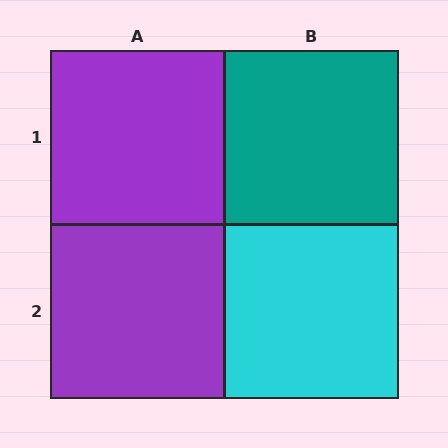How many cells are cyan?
1 cell is cyan.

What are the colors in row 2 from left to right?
Purple, cyan.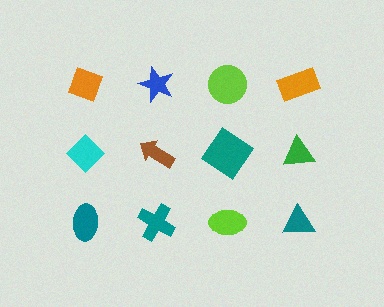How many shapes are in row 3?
4 shapes.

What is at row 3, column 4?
A teal triangle.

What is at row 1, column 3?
A lime circle.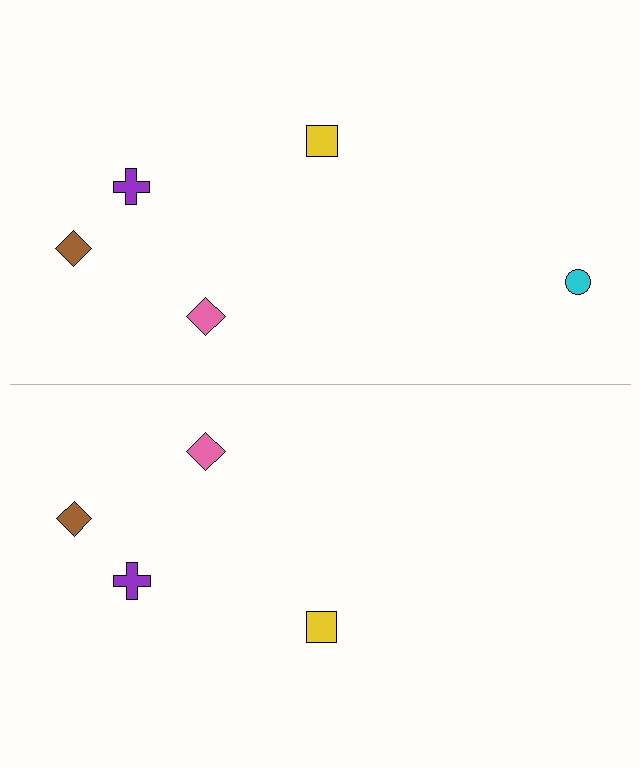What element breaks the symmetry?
A cyan circle is missing from the bottom side.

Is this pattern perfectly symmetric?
No, the pattern is not perfectly symmetric. A cyan circle is missing from the bottom side.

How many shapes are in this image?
There are 9 shapes in this image.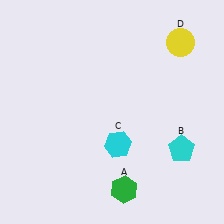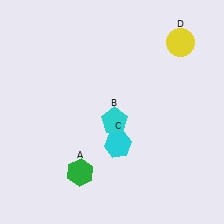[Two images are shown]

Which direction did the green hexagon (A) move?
The green hexagon (A) moved left.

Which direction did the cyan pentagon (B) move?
The cyan pentagon (B) moved left.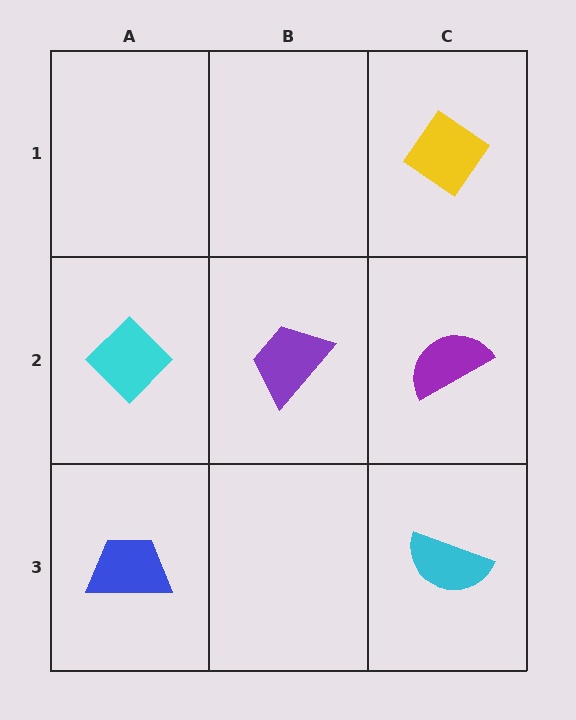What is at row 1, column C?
A yellow diamond.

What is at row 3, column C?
A cyan semicircle.